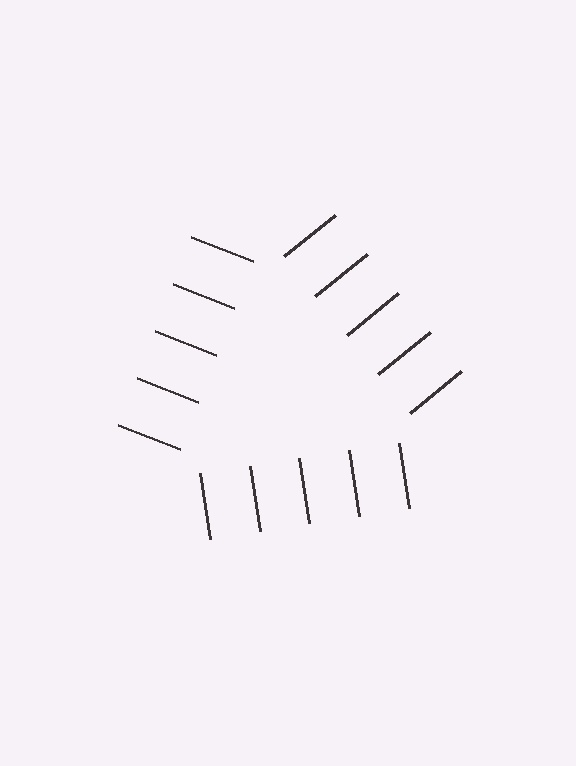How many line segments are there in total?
15 — 5 along each of the 3 edges.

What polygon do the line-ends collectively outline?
An illusory triangle — the line segments terminate on its edges but no continuous stroke is drawn.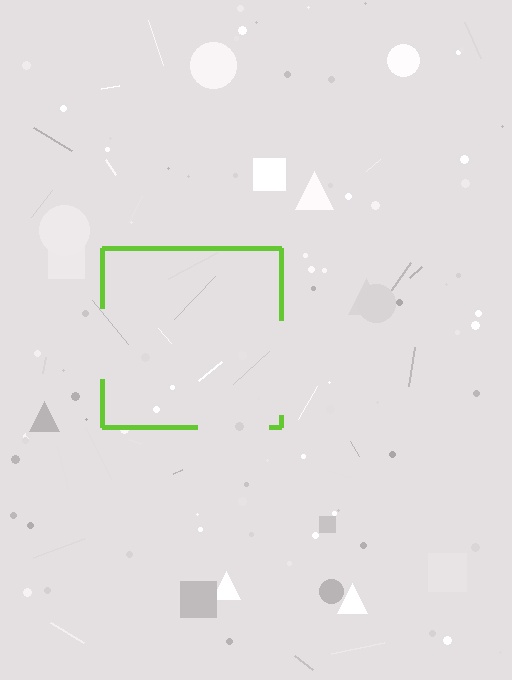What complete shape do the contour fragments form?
The contour fragments form a square.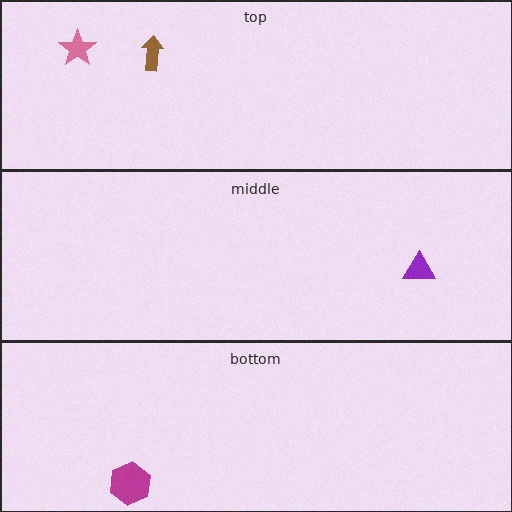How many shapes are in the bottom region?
1.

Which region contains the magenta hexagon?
The bottom region.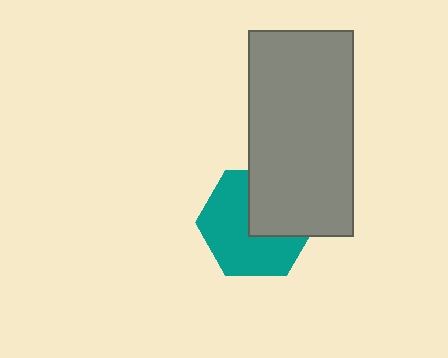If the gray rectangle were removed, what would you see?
You would see the complete teal hexagon.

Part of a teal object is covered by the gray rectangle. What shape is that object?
It is a hexagon.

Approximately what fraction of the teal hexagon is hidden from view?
Roughly 40% of the teal hexagon is hidden behind the gray rectangle.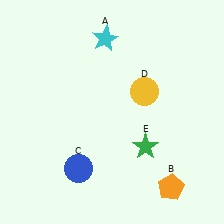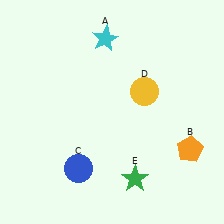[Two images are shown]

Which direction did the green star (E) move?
The green star (E) moved down.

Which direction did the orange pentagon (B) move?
The orange pentagon (B) moved up.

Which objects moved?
The objects that moved are: the orange pentagon (B), the green star (E).